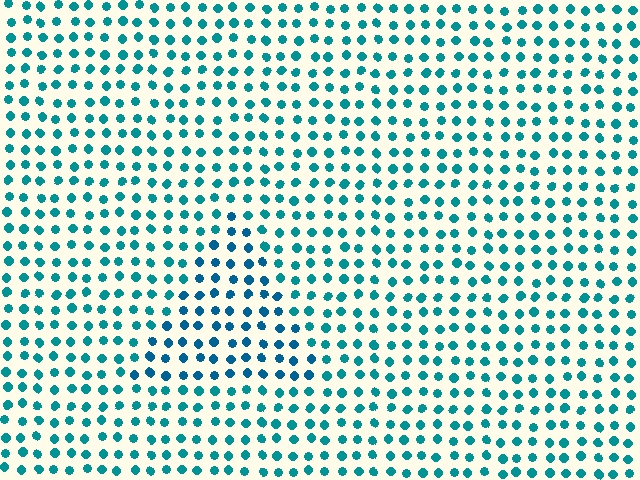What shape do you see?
I see a triangle.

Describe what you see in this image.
The image is filled with small teal elements in a uniform arrangement. A triangle-shaped region is visible where the elements are tinted to a slightly different hue, forming a subtle color boundary.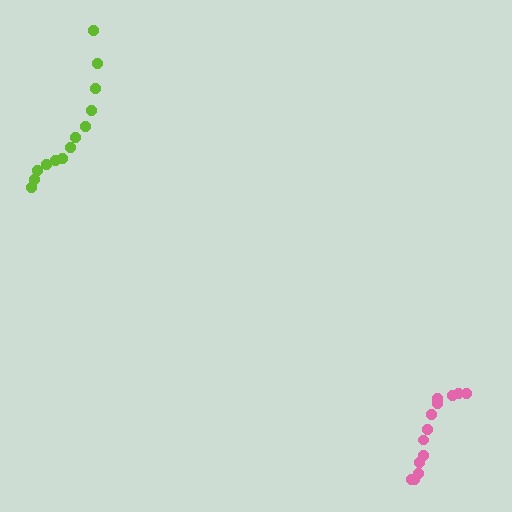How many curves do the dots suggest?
There are 2 distinct paths.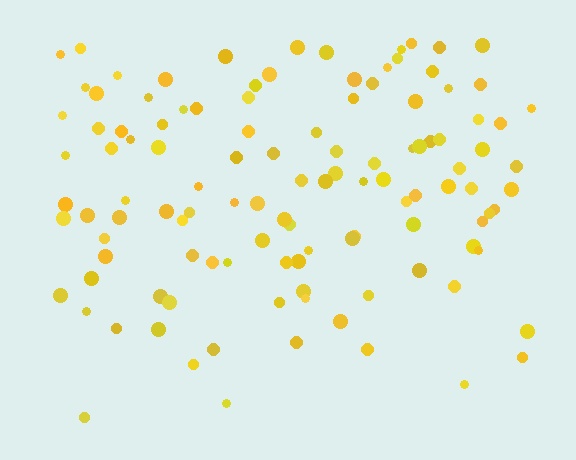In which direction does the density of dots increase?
From bottom to top, with the top side densest.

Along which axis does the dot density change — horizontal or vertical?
Vertical.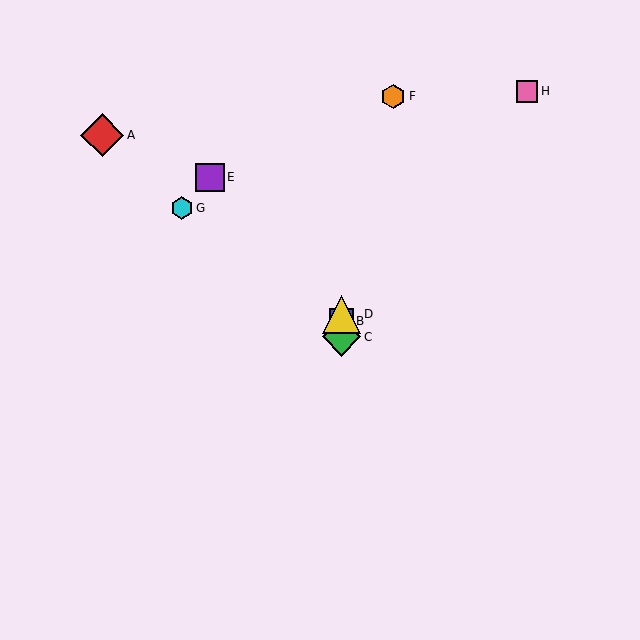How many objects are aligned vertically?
3 objects (B, C, D) are aligned vertically.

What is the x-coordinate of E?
Object E is at x≈210.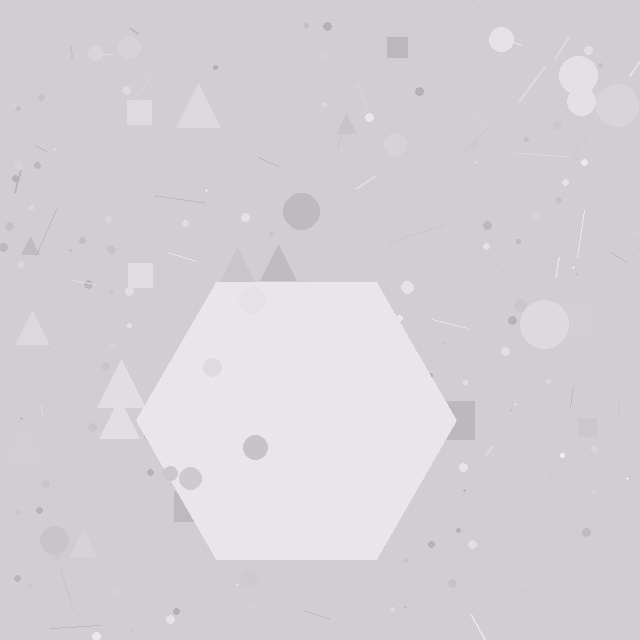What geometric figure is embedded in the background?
A hexagon is embedded in the background.